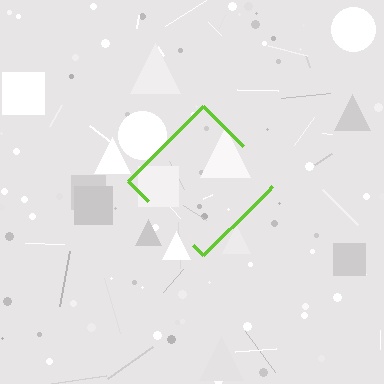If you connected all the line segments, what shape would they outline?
They would outline a diamond.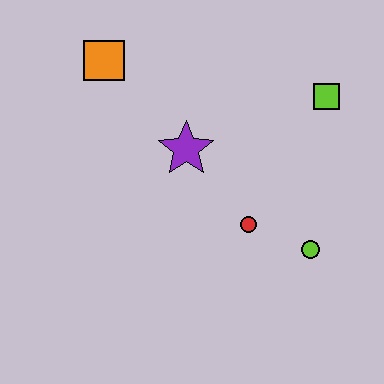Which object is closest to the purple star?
The red circle is closest to the purple star.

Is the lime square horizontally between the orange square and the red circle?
No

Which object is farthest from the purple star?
The lime circle is farthest from the purple star.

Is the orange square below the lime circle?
No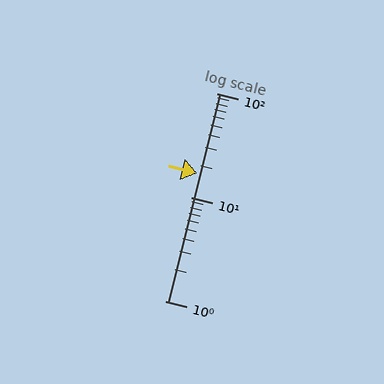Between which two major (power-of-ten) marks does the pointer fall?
The pointer is between 10 and 100.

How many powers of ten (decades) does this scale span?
The scale spans 2 decades, from 1 to 100.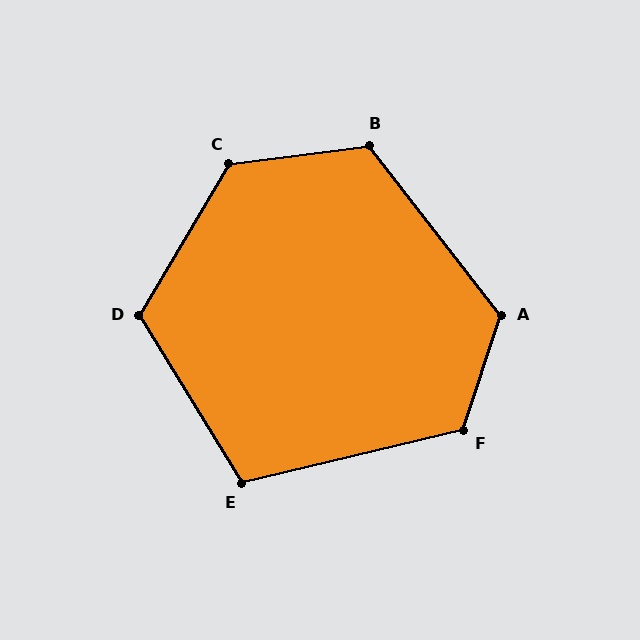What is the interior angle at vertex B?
Approximately 120 degrees (obtuse).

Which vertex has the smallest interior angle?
E, at approximately 108 degrees.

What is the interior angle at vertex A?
Approximately 124 degrees (obtuse).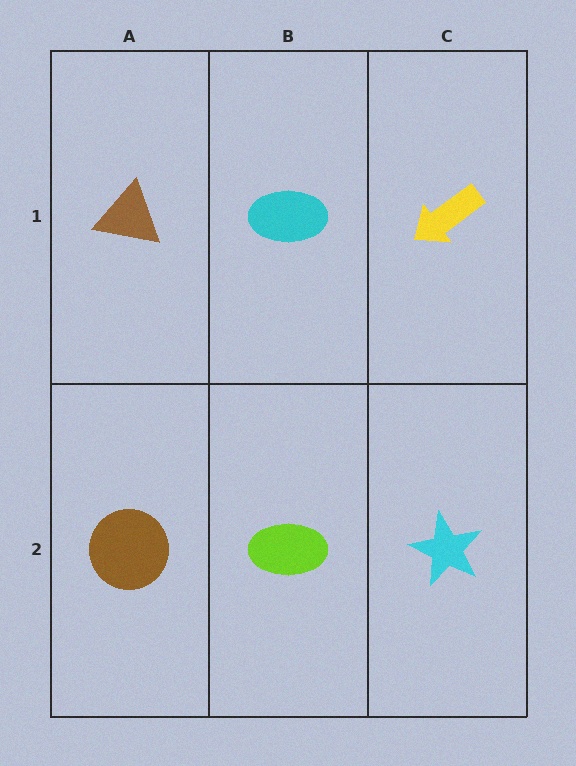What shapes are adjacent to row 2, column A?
A brown triangle (row 1, column A), a lime ellipse (row 2, column B).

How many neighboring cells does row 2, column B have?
3.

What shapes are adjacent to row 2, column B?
A cyan ellipse (row 1, column B), a brown circle (row 2, column A), a cyan star (row 2, column C).